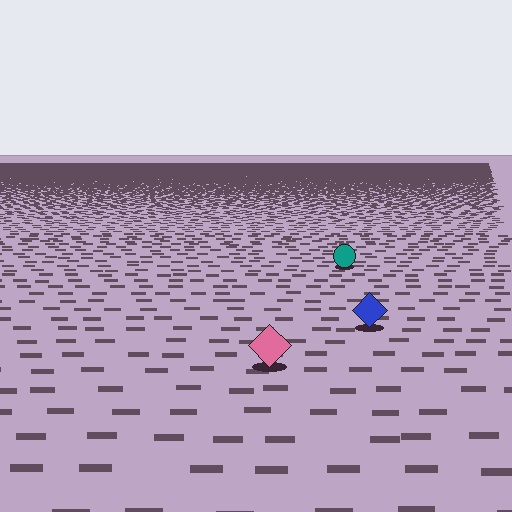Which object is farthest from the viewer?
The teal circle is farthest from the viewer. It appears smaller and the ground texture around it is denser.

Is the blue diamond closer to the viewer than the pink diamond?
No. The pink diamond is closer — you can tell from the texture gradient: the ground texture is coarser near it.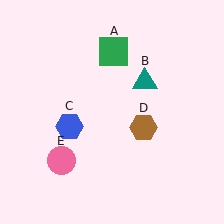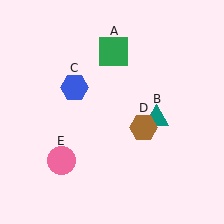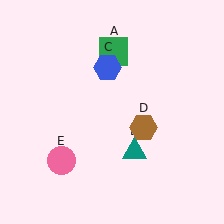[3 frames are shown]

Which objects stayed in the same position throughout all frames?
Green square (object A) and brown hexagon (object D) and pink circle (object E) remained stationary.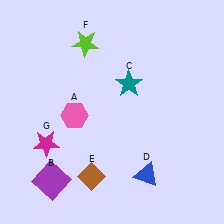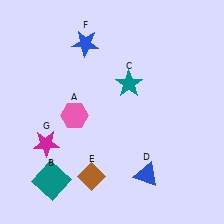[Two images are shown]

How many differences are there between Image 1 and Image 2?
There are 2 differences between the two images.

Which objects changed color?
B changed from purple to teal. F changed from lime to blue.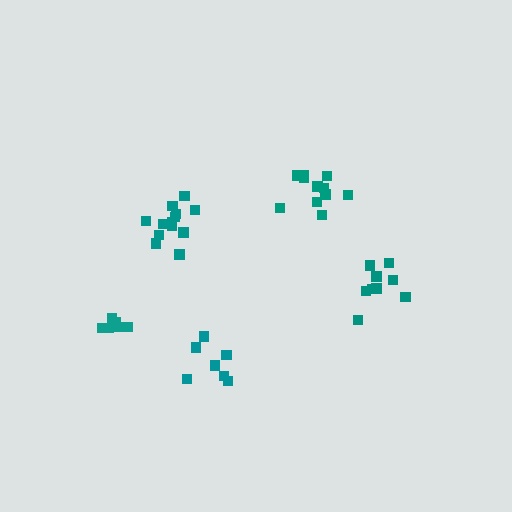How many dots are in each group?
Group 1: 7 dots, Group 2: 12 dots, Group 3: 13 dots, Group 4: 7 dots, Group 5: 9 dots (48 total).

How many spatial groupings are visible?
There are 5 spatial groupings.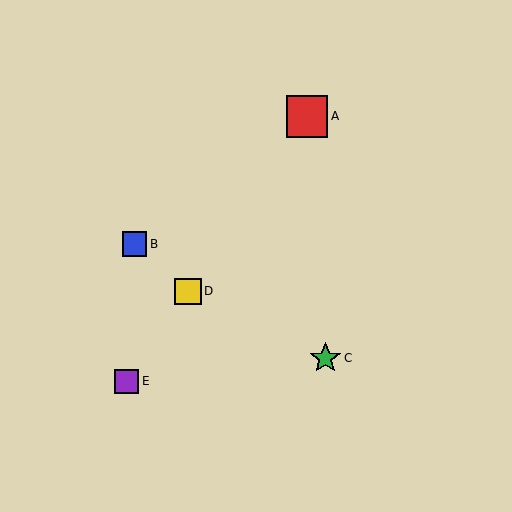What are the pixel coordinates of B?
Object B is at (135, 244).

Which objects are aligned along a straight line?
Objects A, D, E are aligned along a straight line.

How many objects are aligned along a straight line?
3 objects (A, D, E) are aligned along a straight line.